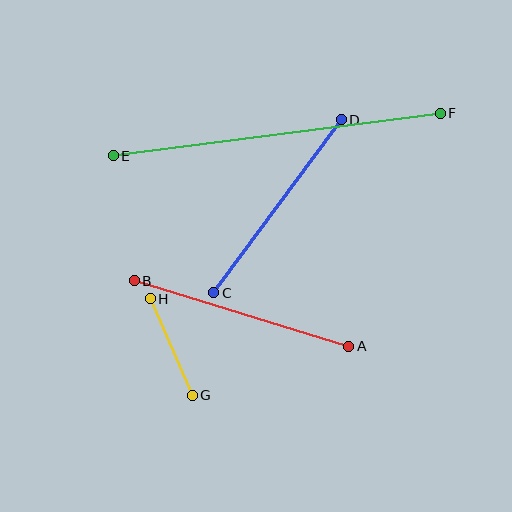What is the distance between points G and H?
The distance is approximately 105 pixels.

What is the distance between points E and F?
The distance is approximately 329 pixels.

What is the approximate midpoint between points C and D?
The midpoint is at approximately (277, 206) pixels.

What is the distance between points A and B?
The distance is approximately 224 pixels.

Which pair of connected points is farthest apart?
Points E and F are farthest apart.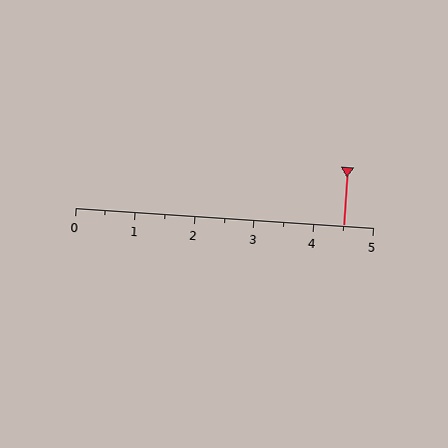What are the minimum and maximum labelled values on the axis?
The axis runs from 0 to 5.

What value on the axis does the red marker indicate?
The marker indicates approximately 4.5.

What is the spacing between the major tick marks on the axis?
The major ticks are spaced 1 apart.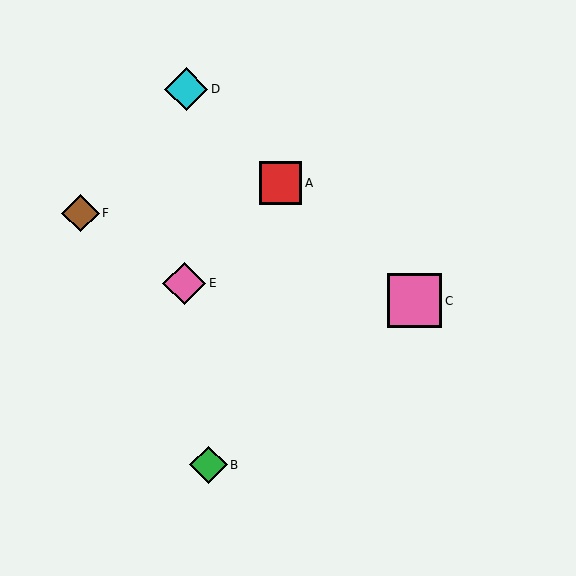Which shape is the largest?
The pink square (labeled C) is the largest.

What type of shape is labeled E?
Shape E is a pink diamond.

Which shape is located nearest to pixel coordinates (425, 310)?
The pink square (labeled C) at (415, 301) is nearest to that location.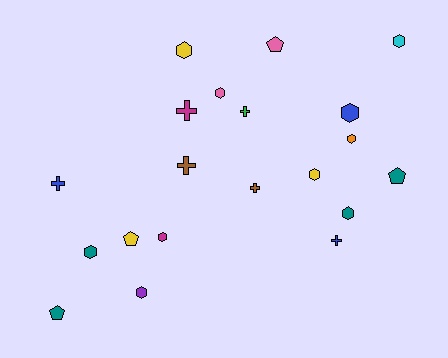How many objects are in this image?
There are 20 objects.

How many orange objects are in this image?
There is 1 orange object.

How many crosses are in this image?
There are 6 crosses.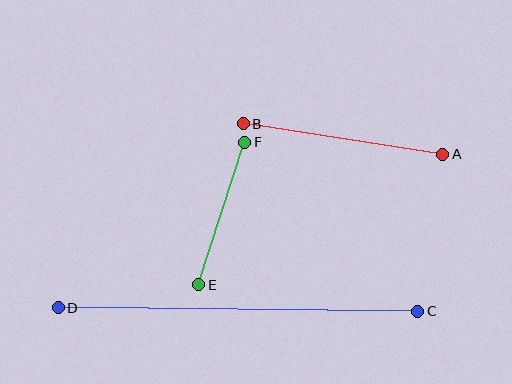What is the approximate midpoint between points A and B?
The midpoint is at approximately (343, 139) pixels.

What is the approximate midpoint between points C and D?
The midpoint is at approximately (238, 309) pixels.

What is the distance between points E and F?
The distance is approximately 150 pixels.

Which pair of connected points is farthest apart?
Points C and D are farthest apart.